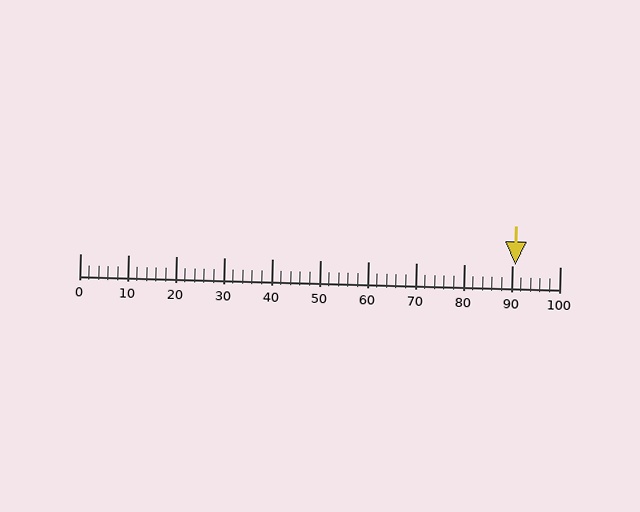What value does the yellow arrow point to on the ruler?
The yellow arrow points to approximately 91.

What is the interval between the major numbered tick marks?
The major tick marks are spaced 10 units apart.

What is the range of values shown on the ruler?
The ruler shows values from 0 to 100.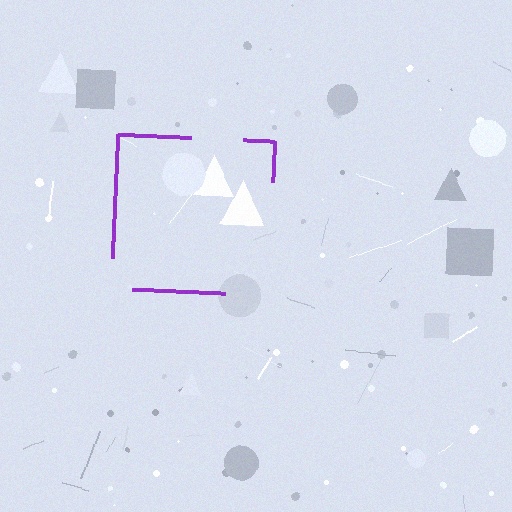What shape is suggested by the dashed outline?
The dashed outline suggests a square.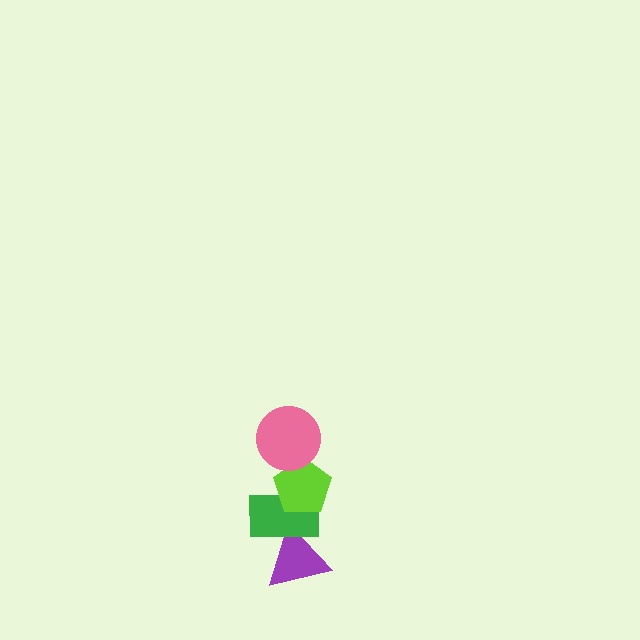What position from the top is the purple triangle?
The purple triangle is 4th from the top.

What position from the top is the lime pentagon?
The lime pentagon is 2nd from the top.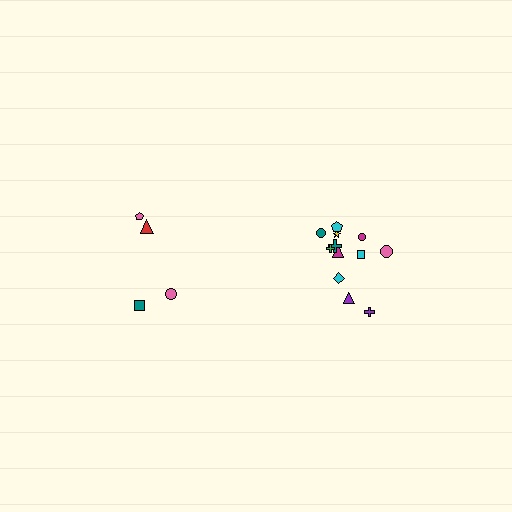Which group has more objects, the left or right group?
The right group.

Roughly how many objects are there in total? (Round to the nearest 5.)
Roughly 15 objects in total.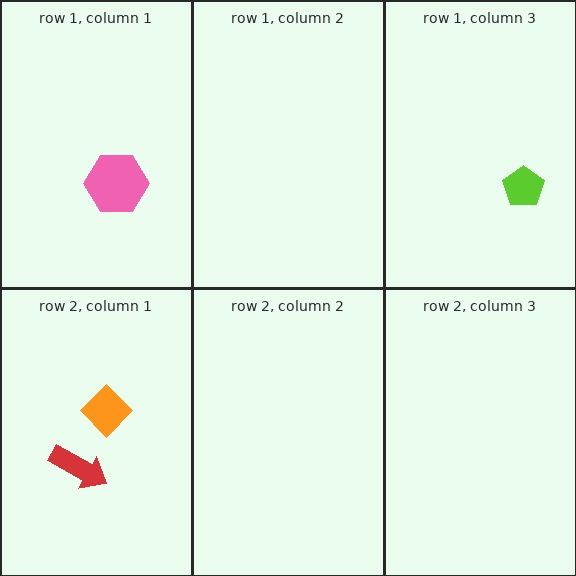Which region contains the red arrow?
The row 2, column 1 region.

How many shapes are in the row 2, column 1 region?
2.